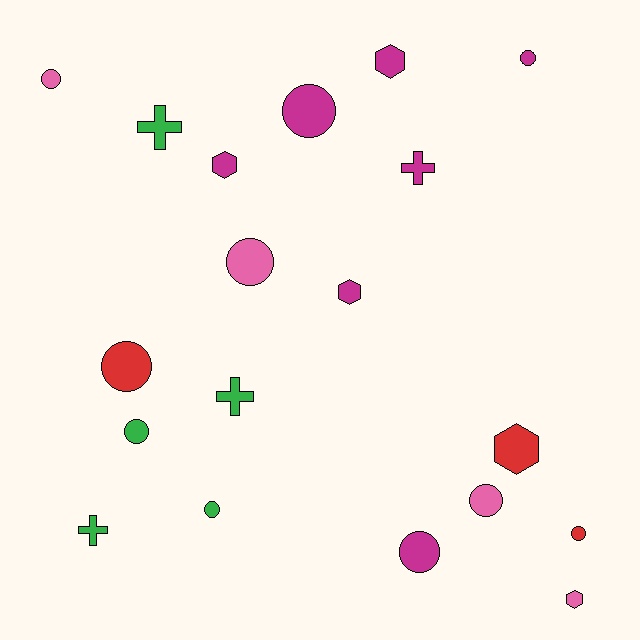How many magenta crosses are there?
There is 1 magenta cross.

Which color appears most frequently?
Magenta, with 7 objects.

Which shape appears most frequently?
Circle, with 10 objects.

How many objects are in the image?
There are 19 objects.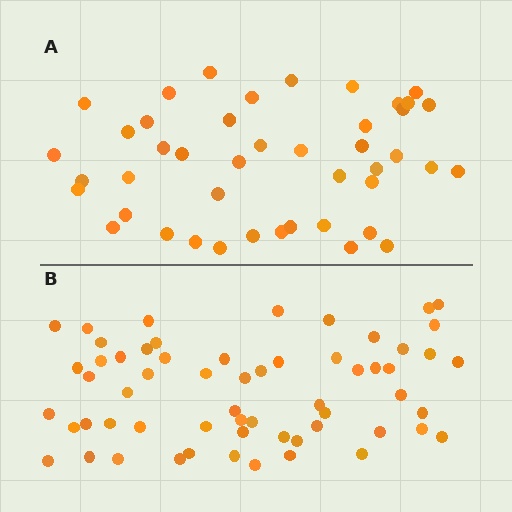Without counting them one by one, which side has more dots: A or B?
Region B (the bottom region) has more dots.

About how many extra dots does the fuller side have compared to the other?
Region B has approximately 15 more dots than region A.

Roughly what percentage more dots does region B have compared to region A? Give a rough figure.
About 35% more.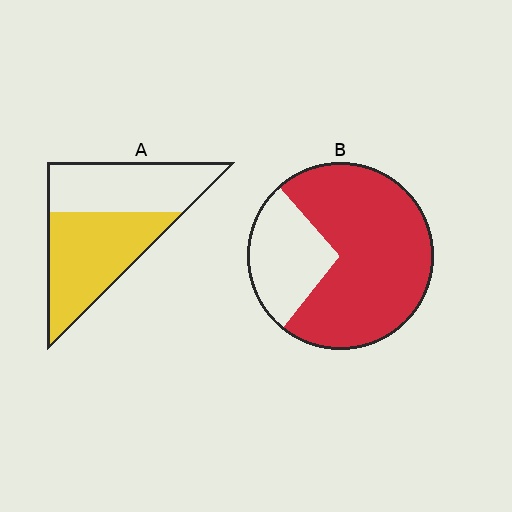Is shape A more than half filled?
Roughly half.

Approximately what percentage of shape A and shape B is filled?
A is approximately 55% and B is approximately 75%.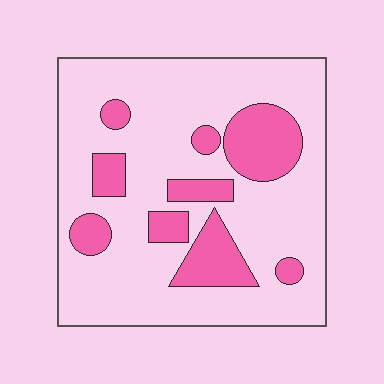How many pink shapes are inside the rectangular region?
9.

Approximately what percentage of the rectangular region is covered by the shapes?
Approximately 25%.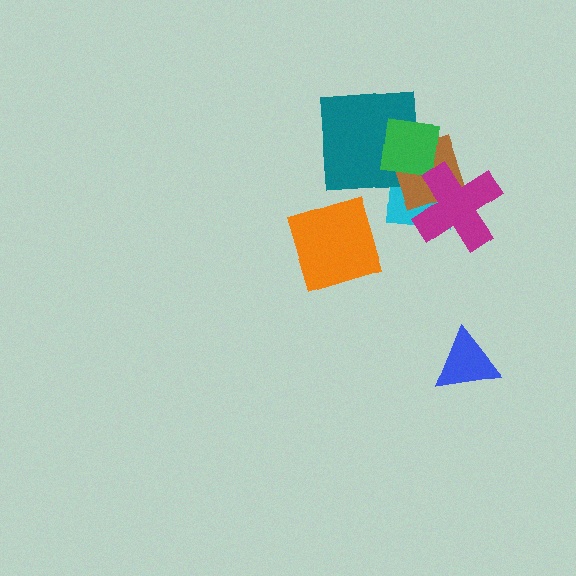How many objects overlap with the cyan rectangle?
3 objects overlap with the cyan rectangle.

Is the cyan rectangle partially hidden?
Yes, it is partially covered by another shape.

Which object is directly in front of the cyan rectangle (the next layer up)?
The brown square is directly in front of the cyan rectangle.